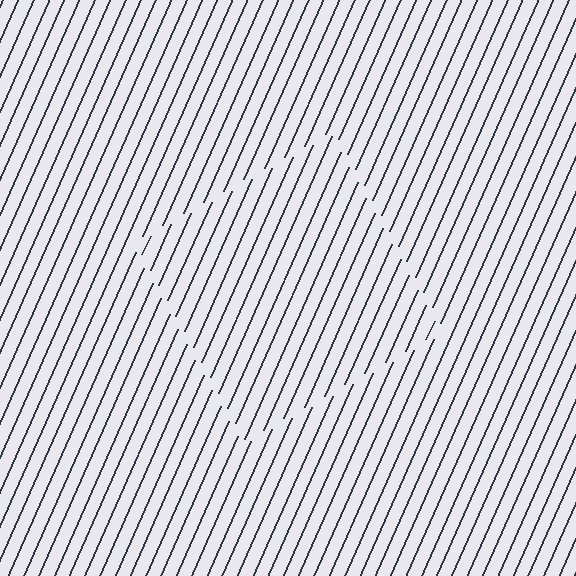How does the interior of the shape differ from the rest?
The interior of the shape contains the same grating, shifted by half a period — the contour is defined by the phase discontinuity where line-ends from the inner and outer gratings abut.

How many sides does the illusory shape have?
4 sides — the line-ends trace a square.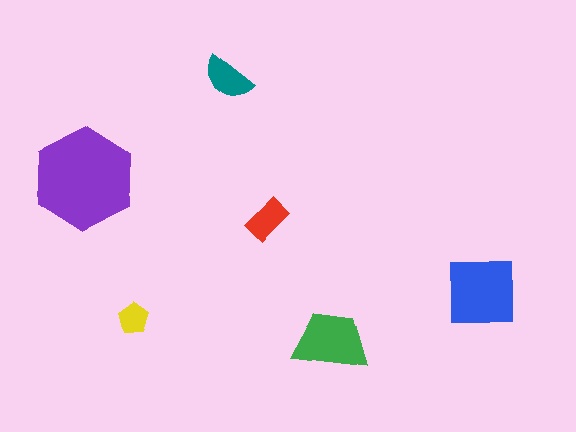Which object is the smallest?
The yellow pentagon.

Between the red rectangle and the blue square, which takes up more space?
The blue square.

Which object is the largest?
The purple hexagon.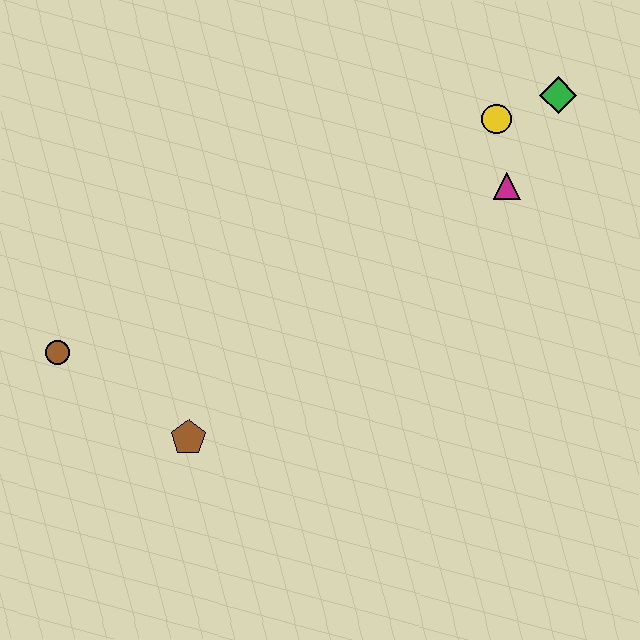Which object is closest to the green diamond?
The yellow circle is closest to the green diamond.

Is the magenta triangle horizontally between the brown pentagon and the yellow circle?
No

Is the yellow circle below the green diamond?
Yes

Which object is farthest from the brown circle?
The green diamond is farthest from the brown circle.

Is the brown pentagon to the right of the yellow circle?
No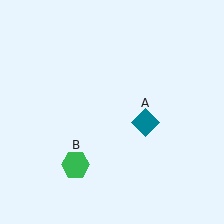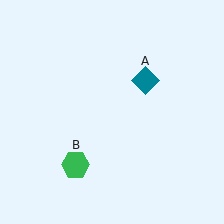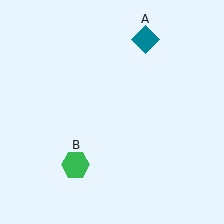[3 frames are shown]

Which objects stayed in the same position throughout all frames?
Green hexagon (object B) remained stationary.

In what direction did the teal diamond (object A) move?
The teal diamond (object A) moved up.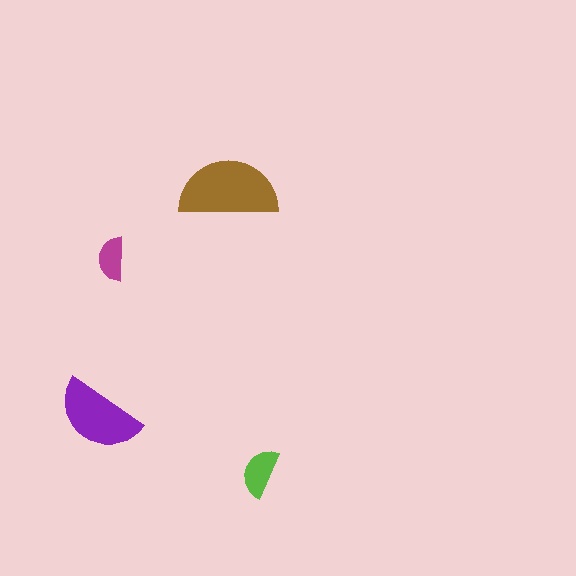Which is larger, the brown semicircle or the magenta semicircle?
The brown one.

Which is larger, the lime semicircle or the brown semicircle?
The brown one.